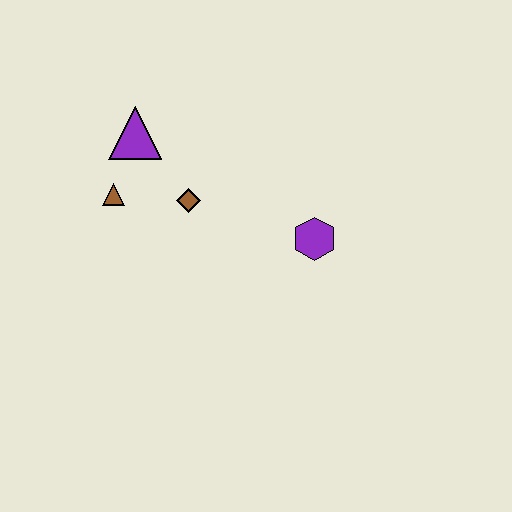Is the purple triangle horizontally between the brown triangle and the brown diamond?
Yes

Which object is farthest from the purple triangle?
The purple hexagon is farthest from the purple triangle.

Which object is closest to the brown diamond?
The brown triangle is closest to the brown diamond.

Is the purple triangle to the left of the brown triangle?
No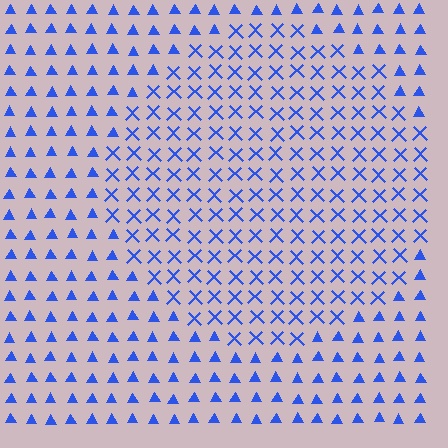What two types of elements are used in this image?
The image uses X marks inside the circle region and triangles outside it.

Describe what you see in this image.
The image is filled with small blue elements arranged in a uniform grid. A circle-shaped region contains X marks, while the surrounding area contains triangles. The boundary is defined purely by the change in element shape.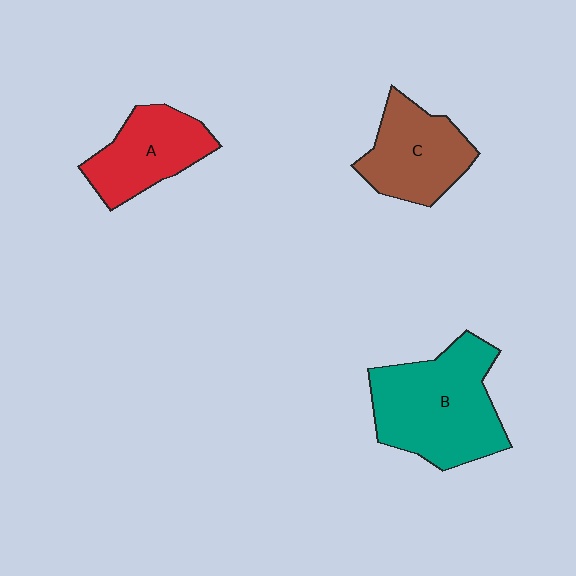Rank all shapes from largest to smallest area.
From largest to smallest: B (teal), C (brown), A (red).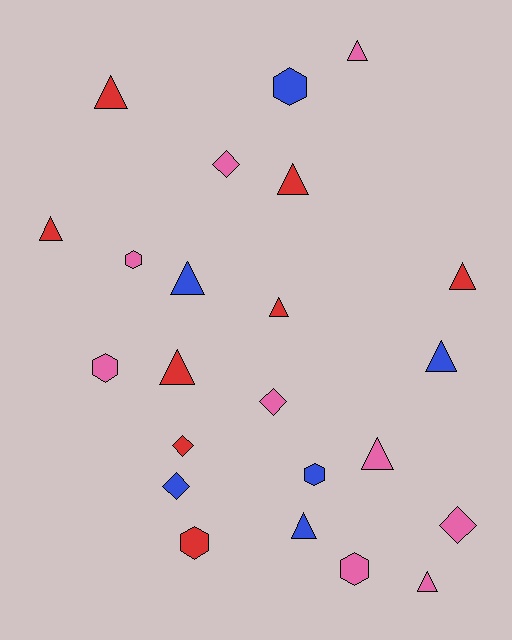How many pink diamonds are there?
There are 3 pink diamonds.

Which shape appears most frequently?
Triangle, with 12 objects.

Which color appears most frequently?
Pink, with 9 objects.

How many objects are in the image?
There are 23 objects.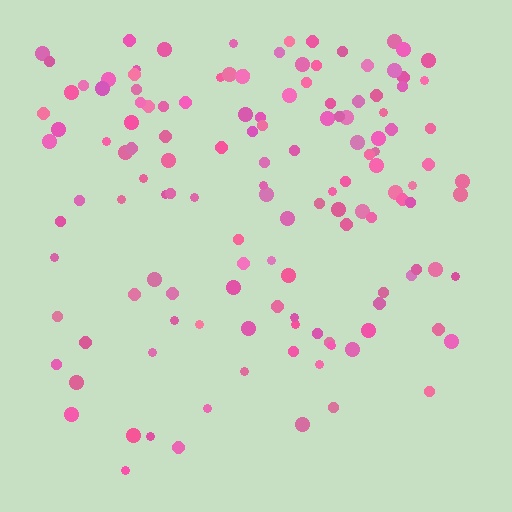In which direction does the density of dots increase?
From bottom to top, with the top side densest.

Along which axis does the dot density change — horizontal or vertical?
Vertical.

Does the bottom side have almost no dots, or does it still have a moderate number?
Still a moderate number, just noticeably fewer than the top.